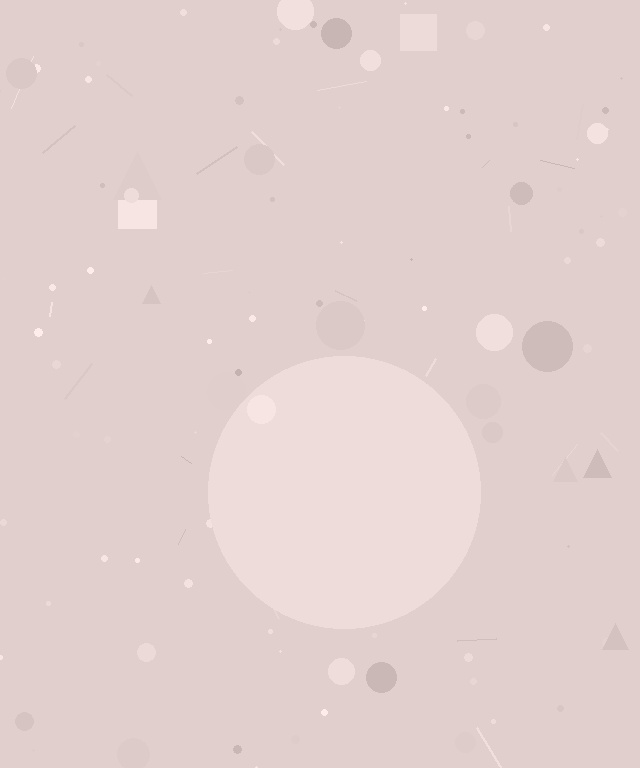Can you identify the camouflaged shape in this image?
The camouflaged shape is a circle.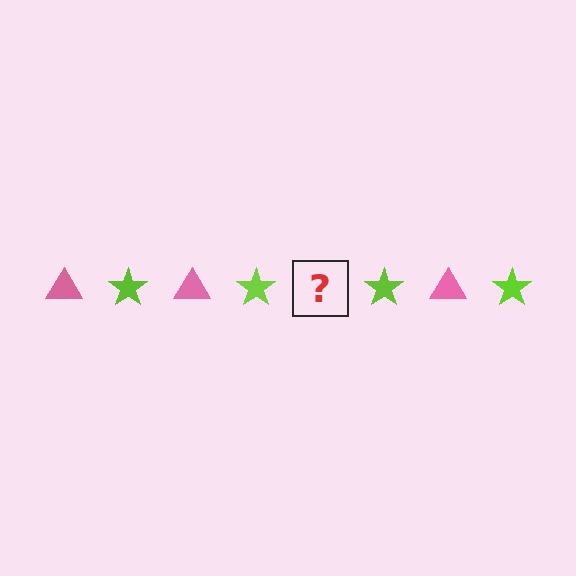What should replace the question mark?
The question mark should be replaced with a pink triangle.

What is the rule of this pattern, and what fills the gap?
The rule is that the pattern alternates between pink triangle and lime star. The gap should be filled with a pink triangle.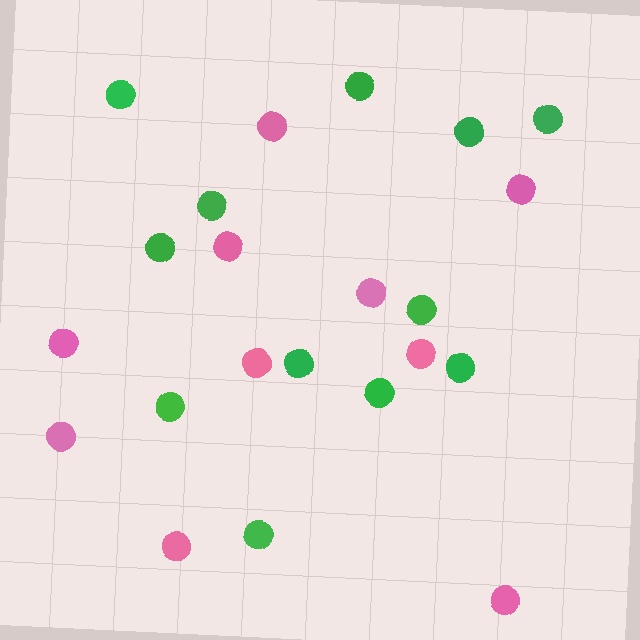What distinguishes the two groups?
There are 2 groups: one group of pink circles (10) and one group of green circles (12).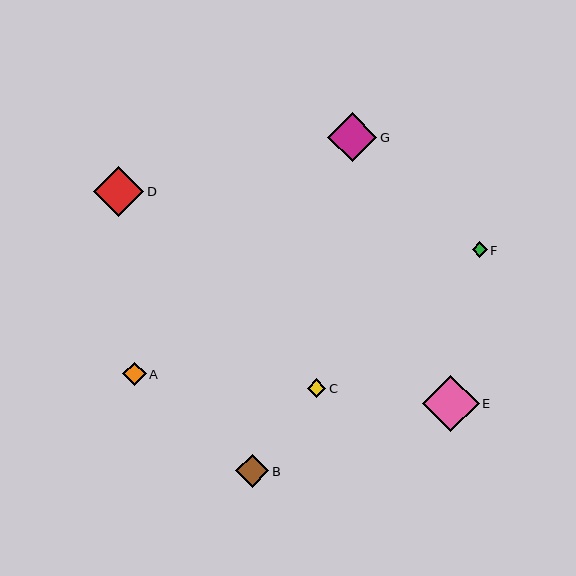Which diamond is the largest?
Diamond E is the largest with a size of approximately 57 pixels.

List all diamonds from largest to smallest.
From largest to smallest: E, D, G, B, A, C, F.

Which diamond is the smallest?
Diamond F is the smallest with a size of approximately 15 pixels.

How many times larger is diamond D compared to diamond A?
Diamond D is approximately 2.2 times the size of diamond A.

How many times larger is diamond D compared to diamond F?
Diamond D is approximately 3.3 times the size of diamond F.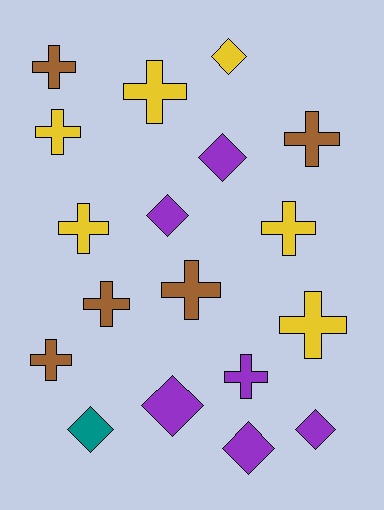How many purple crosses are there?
There is 1 purple cross.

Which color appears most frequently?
Yellow, with 6 objects.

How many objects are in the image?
There are 18 objects.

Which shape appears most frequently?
Cross, with 11 objects.